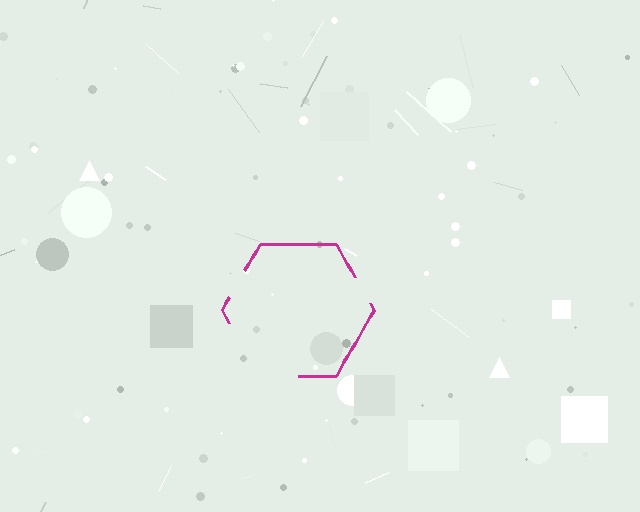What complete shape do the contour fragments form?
The contour fragments form a hexagon.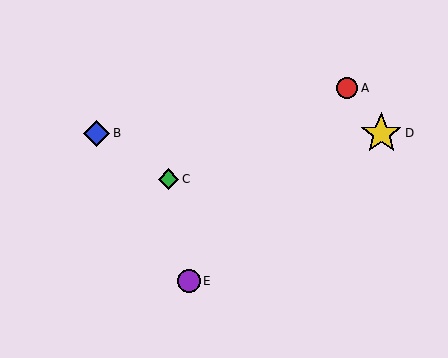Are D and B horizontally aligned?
Yes, both are at y≈133.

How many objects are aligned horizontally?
2 objects (B, D) are aligned horizontally.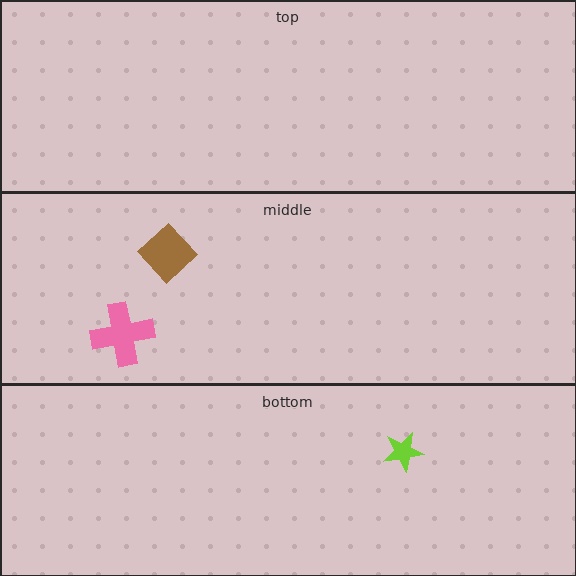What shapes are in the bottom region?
The lime star.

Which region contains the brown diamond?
The middle region.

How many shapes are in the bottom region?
1.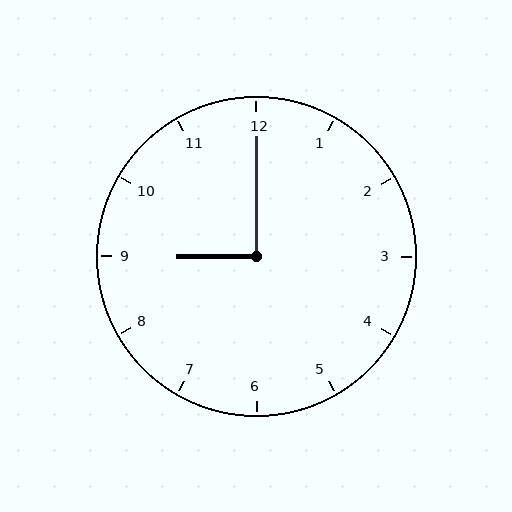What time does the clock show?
9:00.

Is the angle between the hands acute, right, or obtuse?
It is right.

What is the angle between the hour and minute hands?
Approximately 90 degrees.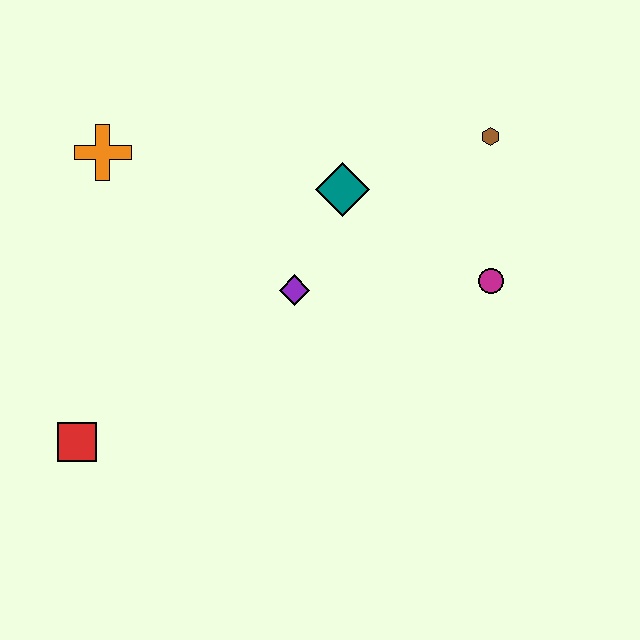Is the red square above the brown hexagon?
No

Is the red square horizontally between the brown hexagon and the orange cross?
No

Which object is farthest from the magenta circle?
The red square is farthest from the magenta circle.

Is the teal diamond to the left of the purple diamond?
No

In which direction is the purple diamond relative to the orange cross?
The purple diamond is to the right of the orange cross.